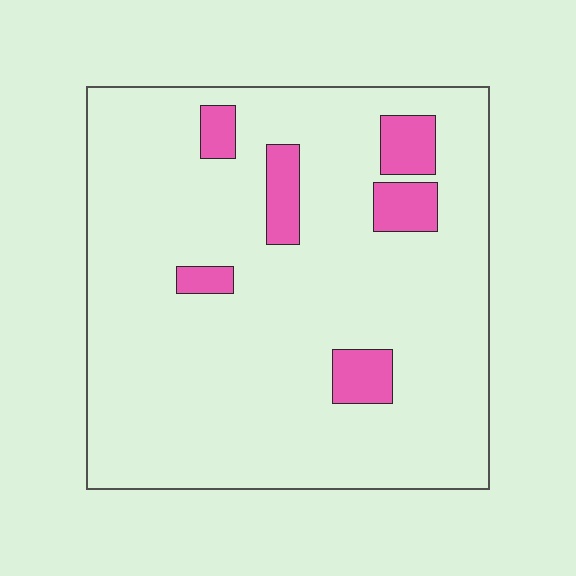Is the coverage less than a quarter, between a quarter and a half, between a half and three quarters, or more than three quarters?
Less than a quarter.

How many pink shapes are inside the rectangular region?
6.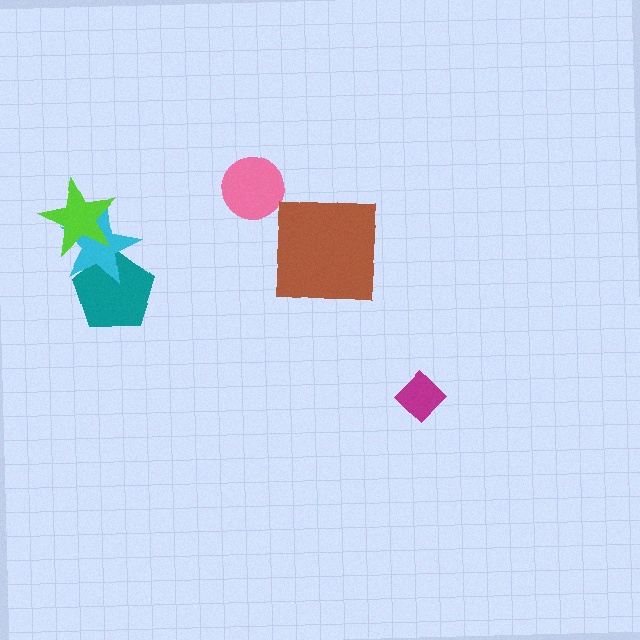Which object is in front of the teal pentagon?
The cyan star is in front of the teal pentagon.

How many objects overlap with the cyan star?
2 objects overlap with the cyan star.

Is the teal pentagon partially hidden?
Yes, it is partially covered by another shape.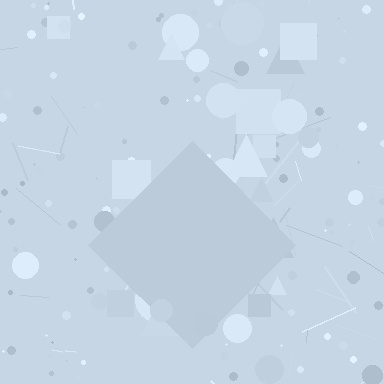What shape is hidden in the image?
A diamond is hidden in the image.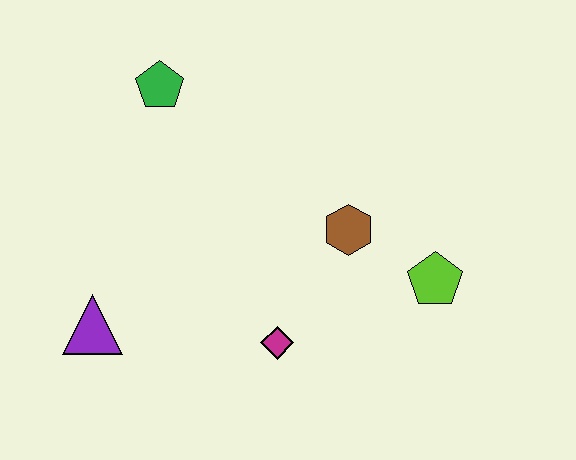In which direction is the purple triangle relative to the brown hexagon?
The purple triangle is to the left of the brown hexagon.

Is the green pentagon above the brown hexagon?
Yes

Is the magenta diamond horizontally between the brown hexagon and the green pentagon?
Yes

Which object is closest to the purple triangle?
The magenta diamond is closest to the purple triangle.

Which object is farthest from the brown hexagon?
The purple triangle is farthest from the brown hexagon.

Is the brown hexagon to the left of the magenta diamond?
No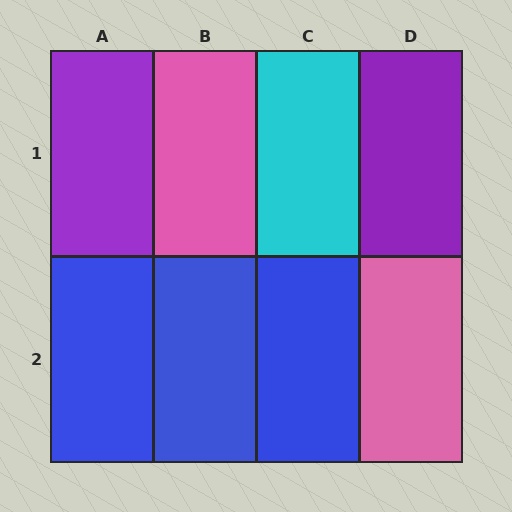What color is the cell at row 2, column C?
Blue.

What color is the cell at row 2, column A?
Blue.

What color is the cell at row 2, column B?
Blue.